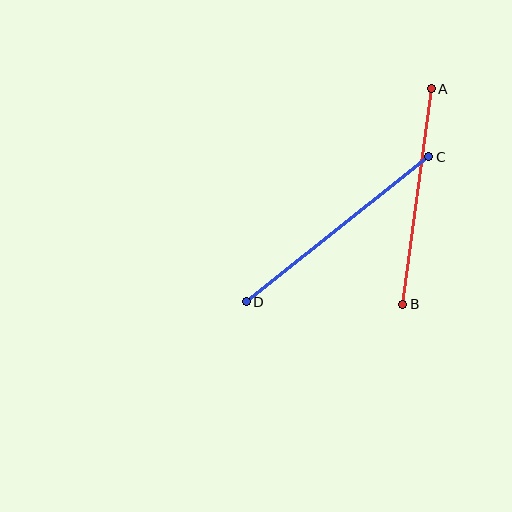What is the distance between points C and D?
The distance is approximately 233 pixels.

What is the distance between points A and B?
The distance is approximately 218 pixels.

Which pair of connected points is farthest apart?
Points C and D are farthest apart.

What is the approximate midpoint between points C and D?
The midpoint is at approximately (338, 229) pixels.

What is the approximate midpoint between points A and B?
The midpoint is at approximately (417, 197) pixels.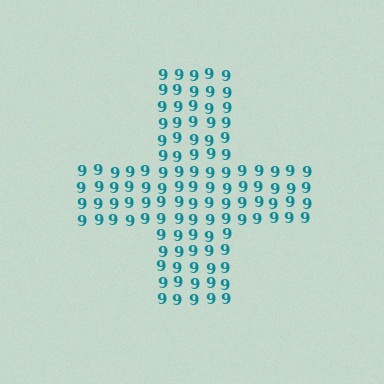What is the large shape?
The large shape is a cross.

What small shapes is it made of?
It is made of small digit 9's.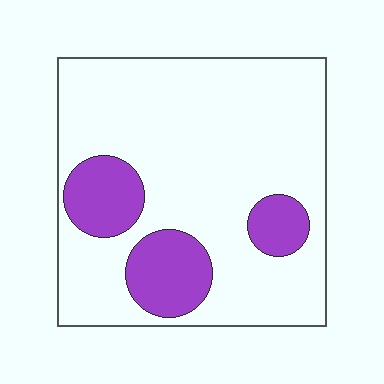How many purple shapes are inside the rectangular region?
3.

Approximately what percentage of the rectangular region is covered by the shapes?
Approximately 20%.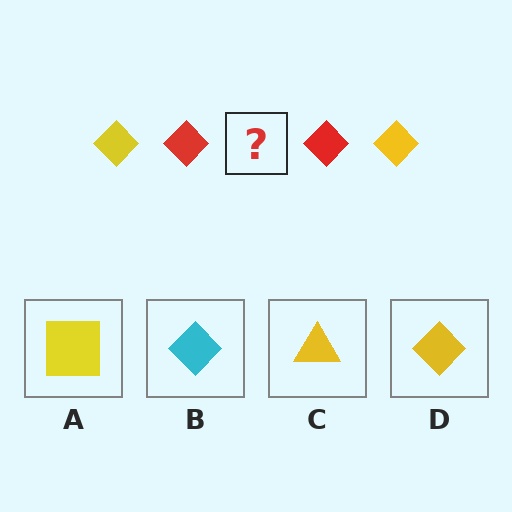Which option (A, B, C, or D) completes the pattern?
D.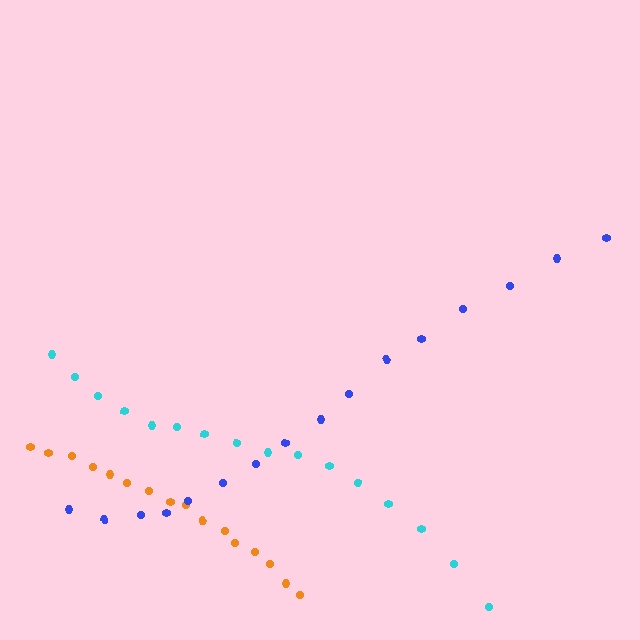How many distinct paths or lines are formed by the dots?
There are 3 distinct paths.